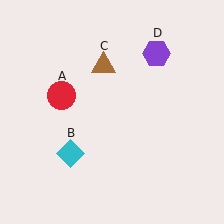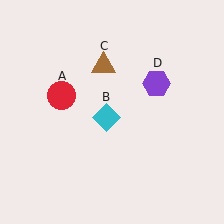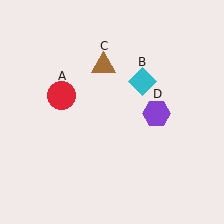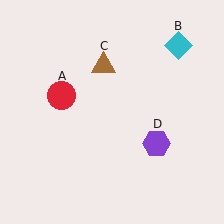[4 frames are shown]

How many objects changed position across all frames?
2 objects changed position: cyan diamond (object B), purple hexagon (object D).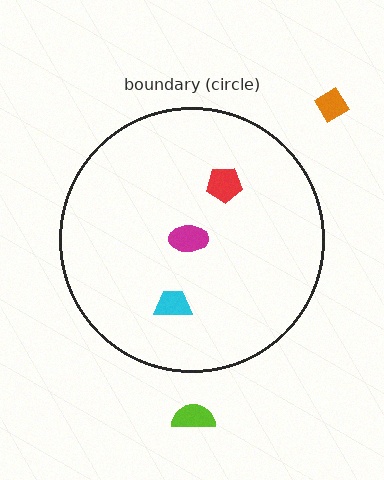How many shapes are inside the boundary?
3 inside, 2 outside.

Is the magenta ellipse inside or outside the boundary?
Inside.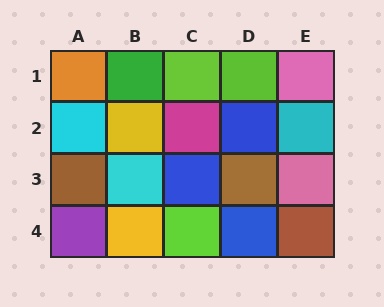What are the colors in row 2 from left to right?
Cyan, yellow, magenta, blue, cyan.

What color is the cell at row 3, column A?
Brown.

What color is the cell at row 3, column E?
Pink.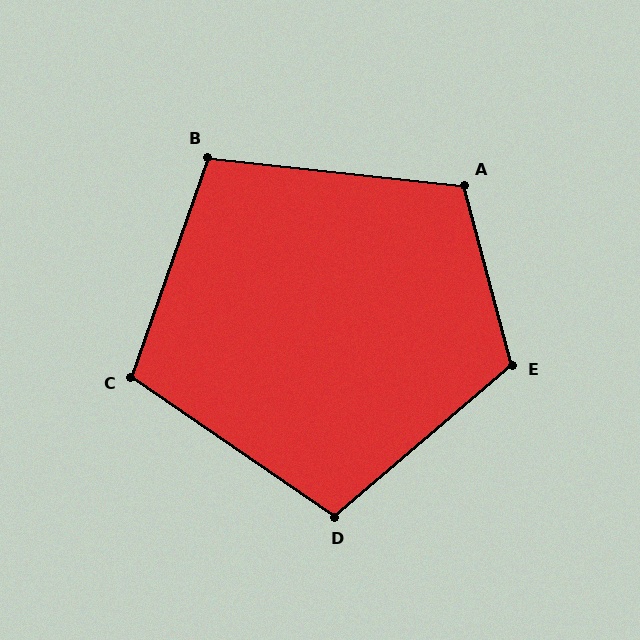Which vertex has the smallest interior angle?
B, at approximately 103 degrees.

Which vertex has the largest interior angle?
E, at approximately 116 degrees.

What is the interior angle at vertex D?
Approximately 105 degrees (obtuse).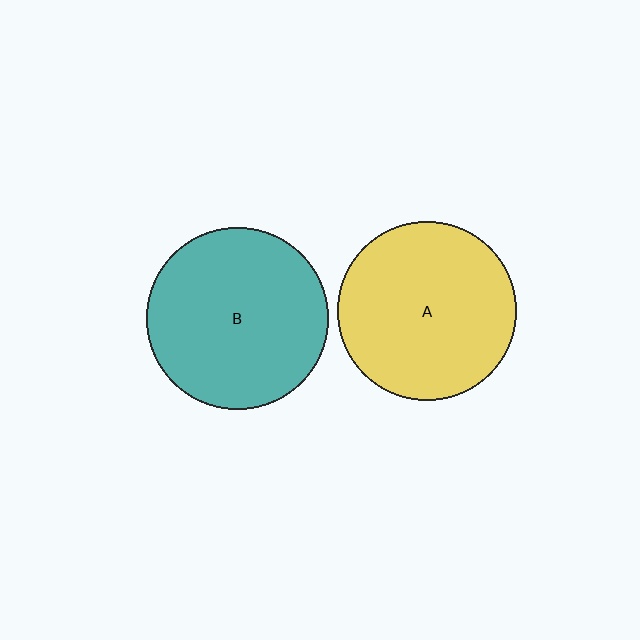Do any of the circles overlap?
No, none of the circles overlap.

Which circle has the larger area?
Circle B (teal).